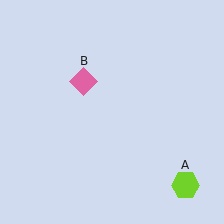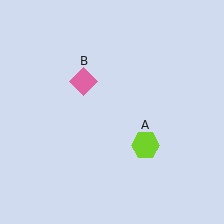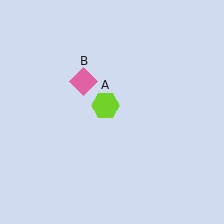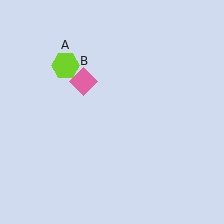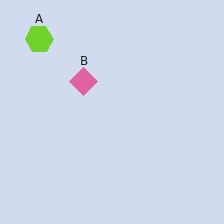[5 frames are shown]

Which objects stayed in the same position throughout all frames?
Pink diamond (object B) remained stationary.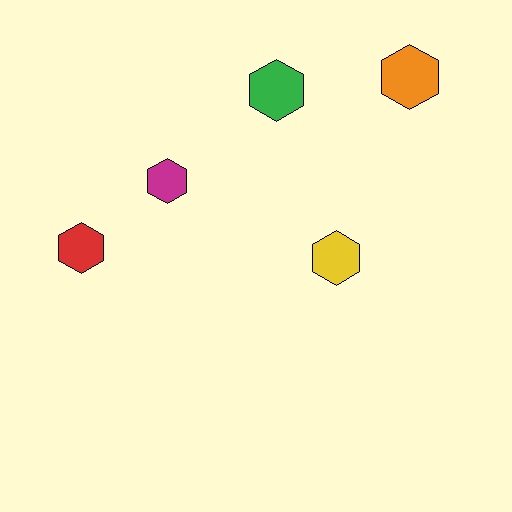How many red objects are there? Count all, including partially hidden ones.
There is 1 red object.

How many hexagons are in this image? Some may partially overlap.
There are 5 hexagons.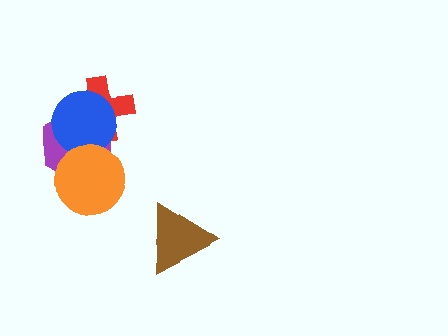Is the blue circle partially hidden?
Yes, it is partially covered by another shape.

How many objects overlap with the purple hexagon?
3 objects overlap with the purple hexagon.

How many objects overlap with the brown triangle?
0 objects overlap with the brown triangle.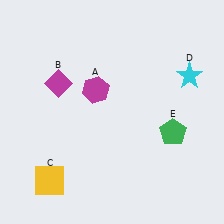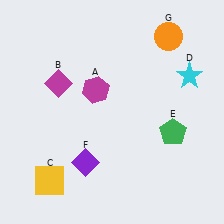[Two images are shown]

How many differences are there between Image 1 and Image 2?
There are 2 differences between the two images.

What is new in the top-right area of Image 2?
An orange circle (G) was added in the top-right area of Image 2.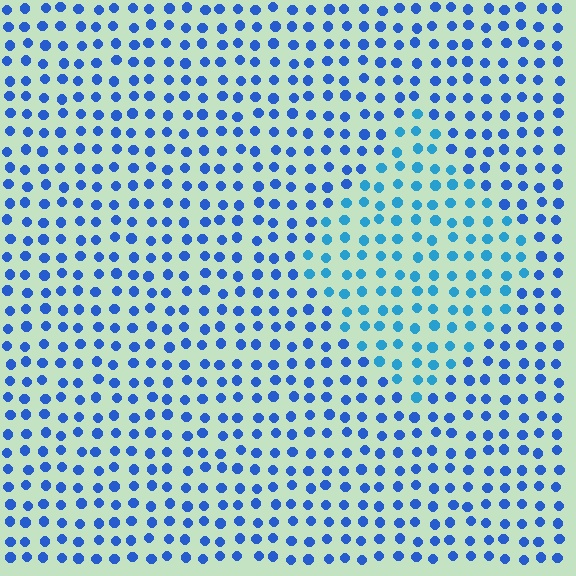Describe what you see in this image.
The image is filled with small blue elements in a uniform arrangement. A diamond-shaped region is visible where the elements are tinted to a slightly different hue, forming a subtle color boundary.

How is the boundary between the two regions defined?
The boundary is defined purely by a slight shift in hue (about 24 degrees). Spacing, size, and orientation are identical on both sides.